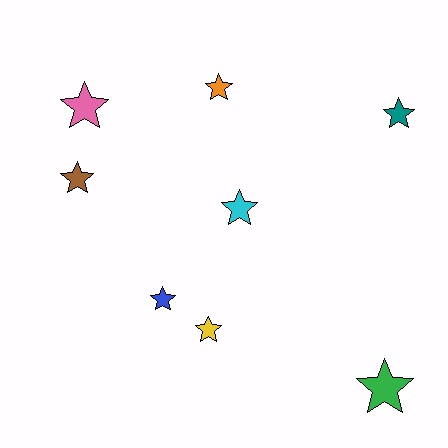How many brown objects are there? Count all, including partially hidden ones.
There is 1 brown object.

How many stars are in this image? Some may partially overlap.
There are 8 stars.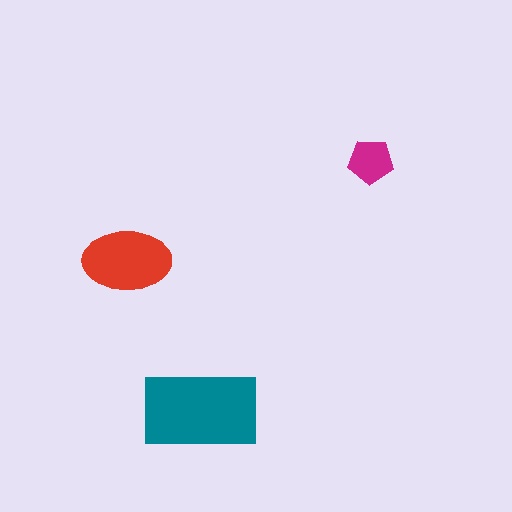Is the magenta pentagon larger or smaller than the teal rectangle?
Smaller.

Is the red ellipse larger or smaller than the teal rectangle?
Smaller.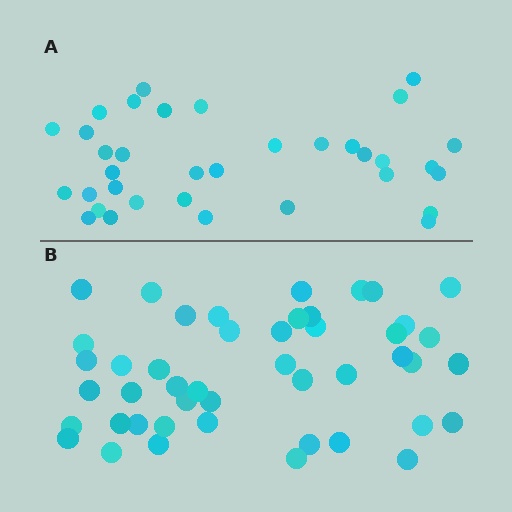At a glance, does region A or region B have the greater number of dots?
Region B (the bottom region) has more dots.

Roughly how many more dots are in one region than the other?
Region B has roughly 12 or so more dots than region A.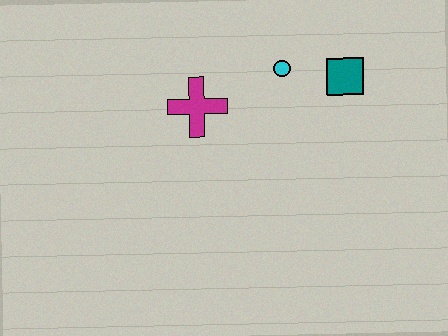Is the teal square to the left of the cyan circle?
No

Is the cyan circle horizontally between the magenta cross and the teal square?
Yes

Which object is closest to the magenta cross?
The cyan circle is closest to the magenta cross.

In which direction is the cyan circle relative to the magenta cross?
The cyan circle is to the right of the magenta cross.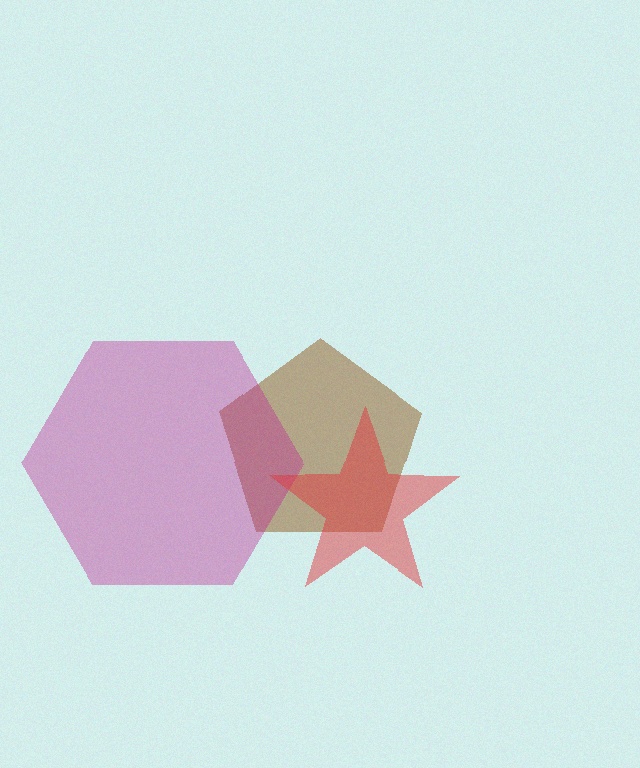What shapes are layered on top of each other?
The layered shapes are: a brown pentagon, a magenta hexagon, a red star.